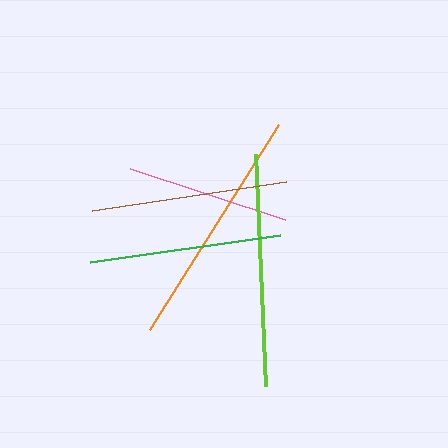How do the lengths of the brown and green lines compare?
The brown and green lines are approximately the same length.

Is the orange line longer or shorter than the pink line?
The orange line is longer than the pink line.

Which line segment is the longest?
The orange line is the longest at approximately 242 pixels.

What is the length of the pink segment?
The pink segment is approximately 163 pixels long.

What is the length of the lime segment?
The lime segment is approximately 233 pixels long.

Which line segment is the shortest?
The pink line is the shortest at approximately 163 pixels.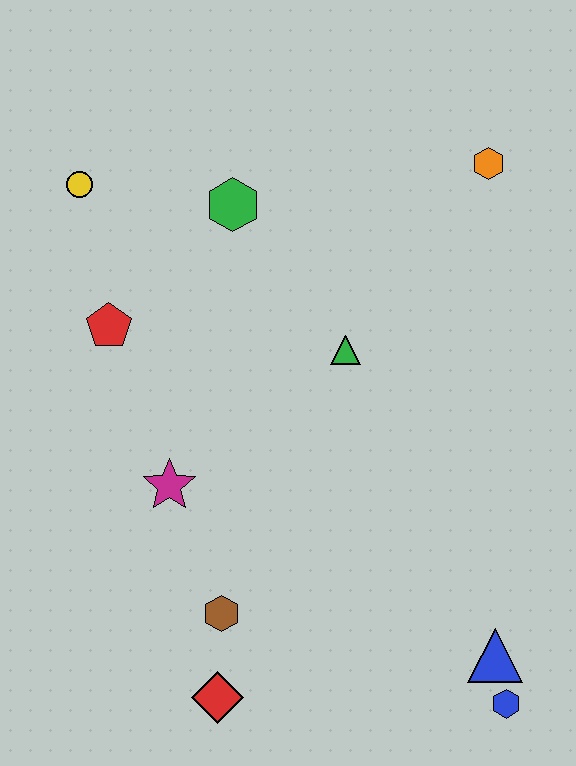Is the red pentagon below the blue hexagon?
No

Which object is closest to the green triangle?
The green hexagon is closest to the green triangle.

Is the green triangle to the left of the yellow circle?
No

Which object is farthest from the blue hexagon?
The yellow circle is farthest from the blue hexagon.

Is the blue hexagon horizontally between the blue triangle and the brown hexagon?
No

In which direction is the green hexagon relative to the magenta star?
The green hexagon is above the magenta star.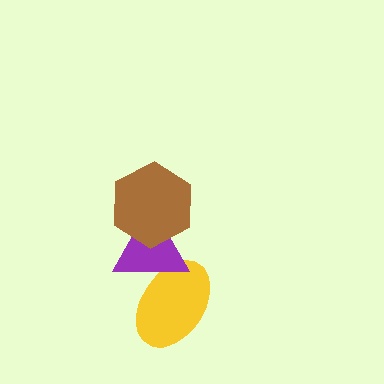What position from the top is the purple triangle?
The purple triangle is 2nd from the top.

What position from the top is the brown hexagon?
The brown hexagon is 1st from the top.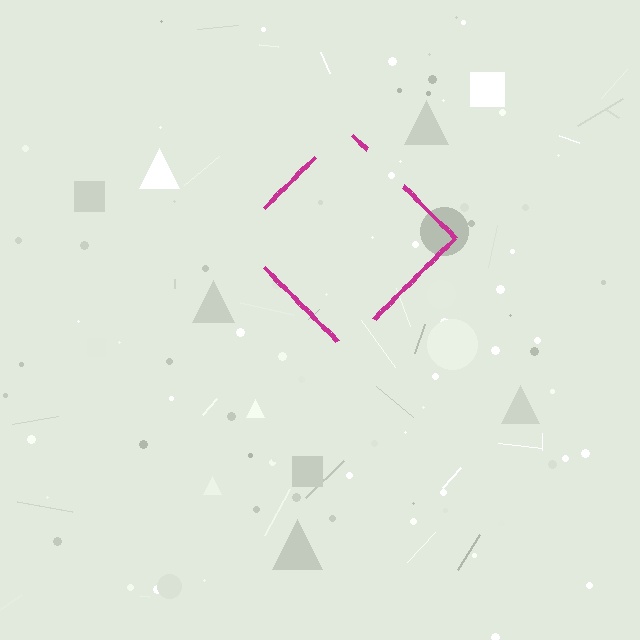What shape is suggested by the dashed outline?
The dashed outline suggests a diamond.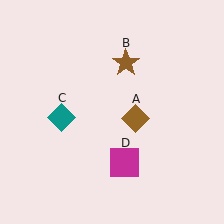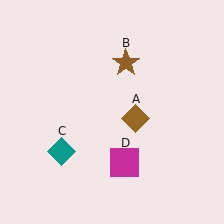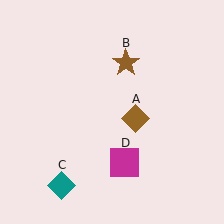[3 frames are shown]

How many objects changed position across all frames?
1 object changed position: teal diamond (object C).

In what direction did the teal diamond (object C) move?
The teal diamond (object C) moved down.